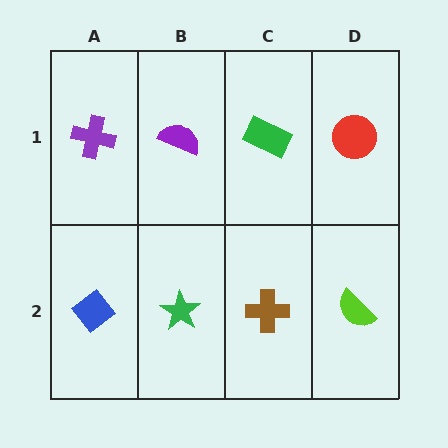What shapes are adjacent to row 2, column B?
A purple semicircle (row 1, column B), a blue diamond (row 2, column A), a brown cross (row 2, column C).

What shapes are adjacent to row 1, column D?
A lime semicircle (row 2, column D), a green rectangle (row 1, column C).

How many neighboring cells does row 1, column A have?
2.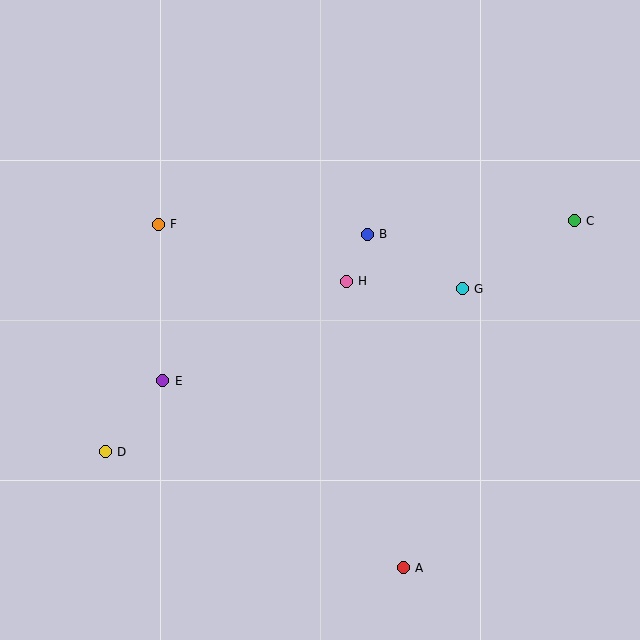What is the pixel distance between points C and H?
The distance between C and H is 236 pixels.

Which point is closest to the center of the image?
Point H at (346, 281) is closest to the center.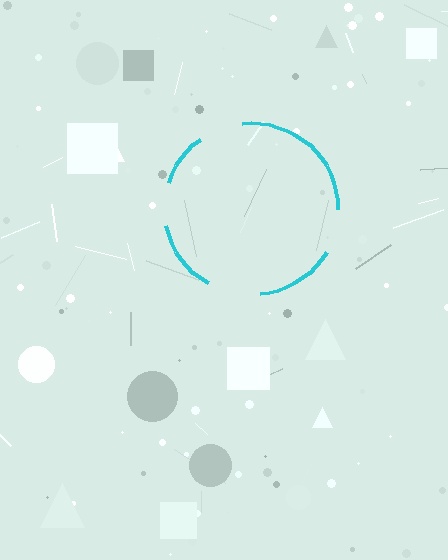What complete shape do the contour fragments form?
The contour fragments form a circle.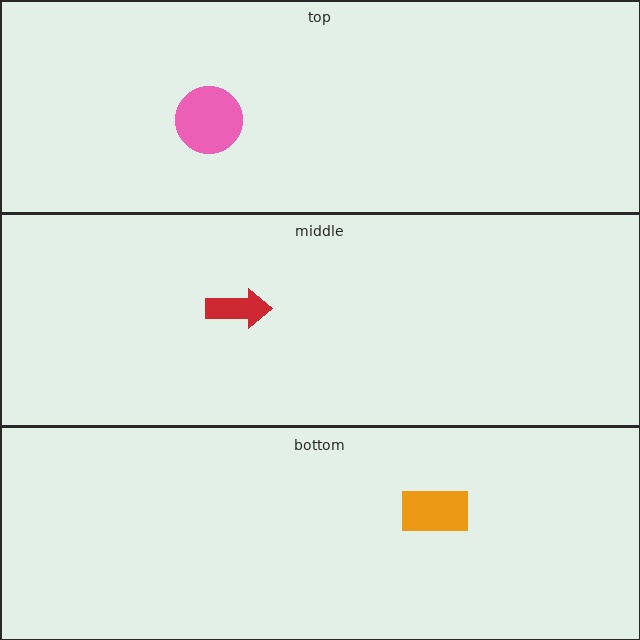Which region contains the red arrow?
The middle region.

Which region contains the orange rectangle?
The bottom region.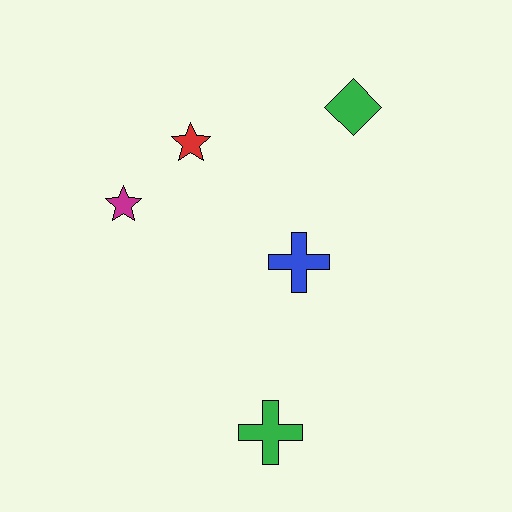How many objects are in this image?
There are 5 objects.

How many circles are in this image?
There are no circles.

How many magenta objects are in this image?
There is 1 magenta object.